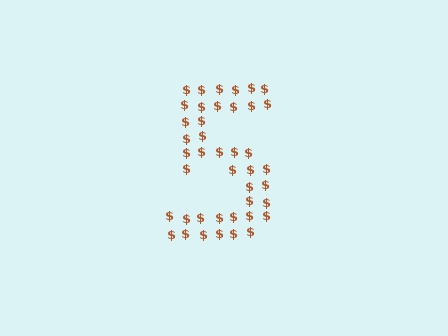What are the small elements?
The small elements are dollar signs.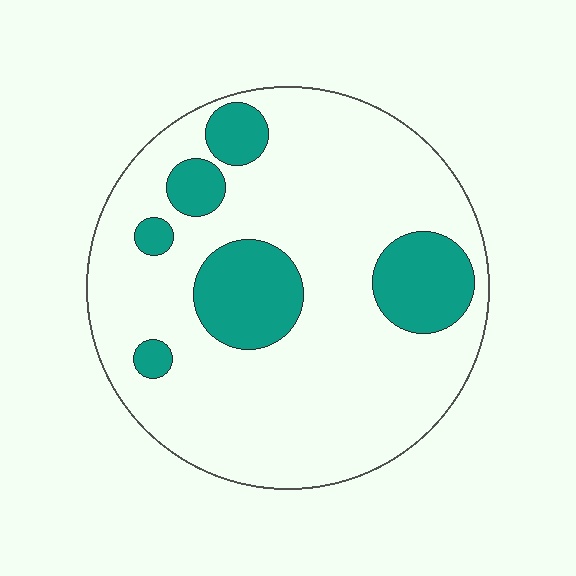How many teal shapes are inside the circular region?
6.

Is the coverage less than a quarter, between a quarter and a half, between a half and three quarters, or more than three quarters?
Less than a quarter.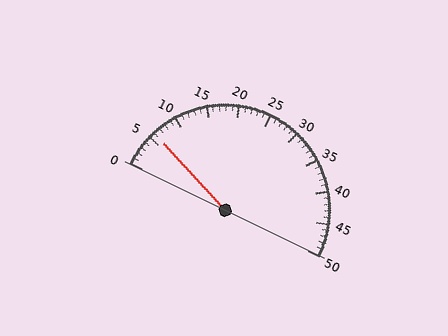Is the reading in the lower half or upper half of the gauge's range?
The reading is in the lower half of the range (0 to 50).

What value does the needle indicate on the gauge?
The needle indicates approximately 6.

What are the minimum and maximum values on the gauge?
The gauge ranges from 0 to 50.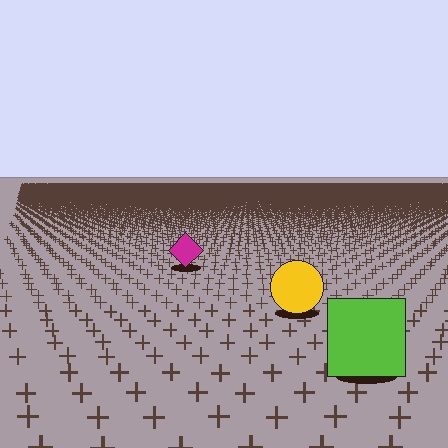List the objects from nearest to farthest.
From nearest to farthest: the lime square, the yellow circle, the magenta diamond.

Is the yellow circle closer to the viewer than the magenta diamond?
Yes. The yellow circle is closer — you can tell from the texture gradient: the ground texture is coarser near it.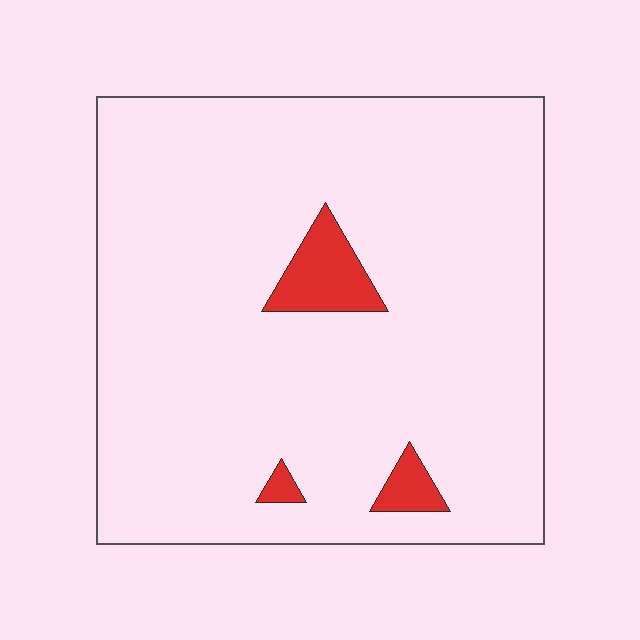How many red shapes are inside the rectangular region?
3.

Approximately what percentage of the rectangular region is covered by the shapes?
Approximately 5%.